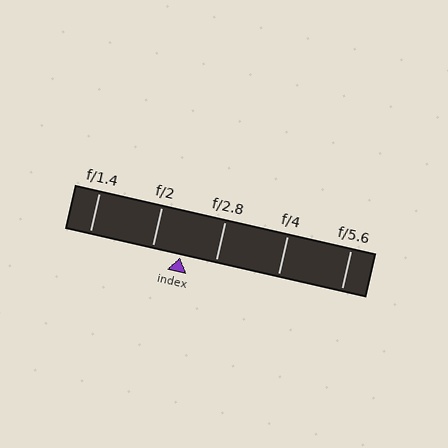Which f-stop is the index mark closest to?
The index mark is closest to f/2.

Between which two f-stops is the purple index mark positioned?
The index mark is between f/2 and f/2.8.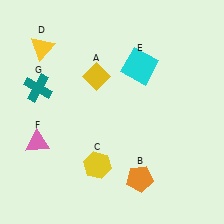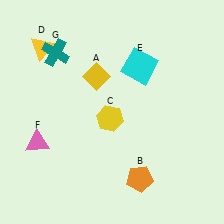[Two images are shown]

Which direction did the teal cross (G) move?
The teal cross (G) moved up.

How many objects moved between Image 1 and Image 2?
2 objects moved between the two images.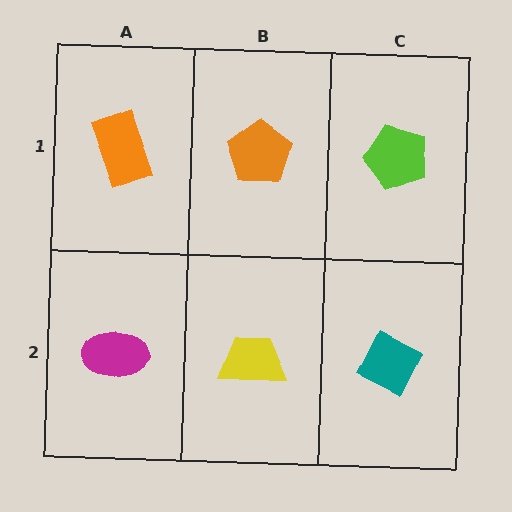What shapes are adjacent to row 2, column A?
An orange rectangle (row 1, column A), a yellow trapezoid (row 2, column B).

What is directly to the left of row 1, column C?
An orange pentagon.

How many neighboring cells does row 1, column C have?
2.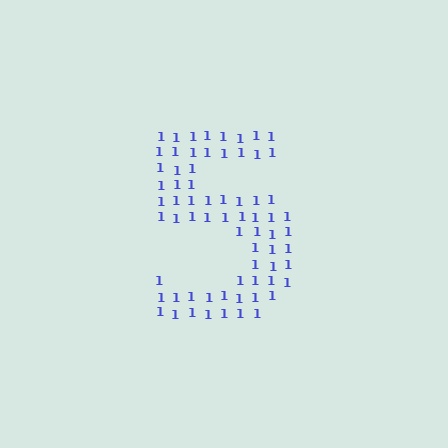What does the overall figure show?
The overall figure shows the digit 5.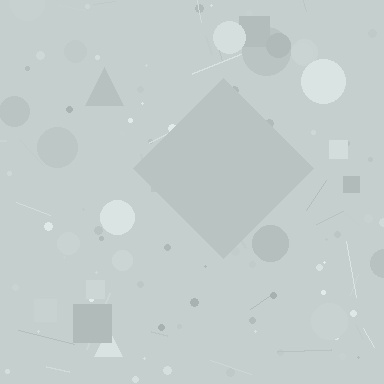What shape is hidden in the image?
A diamond is hidden in the image.